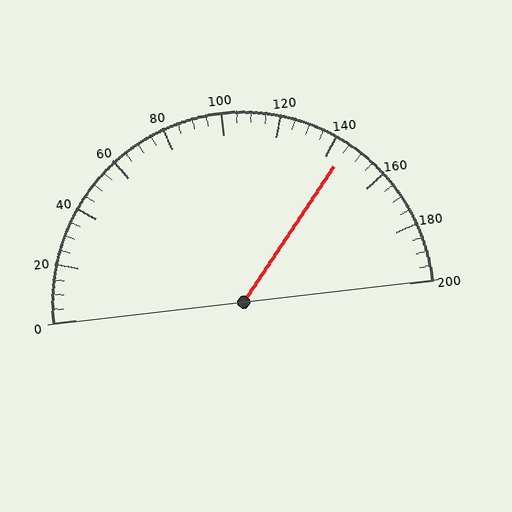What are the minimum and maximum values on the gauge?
The gauge ranges from 0 to 200.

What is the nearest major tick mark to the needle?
The nearest major tick mark is 140.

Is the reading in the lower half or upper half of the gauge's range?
The reading is in the upper half of the range (0 to 200).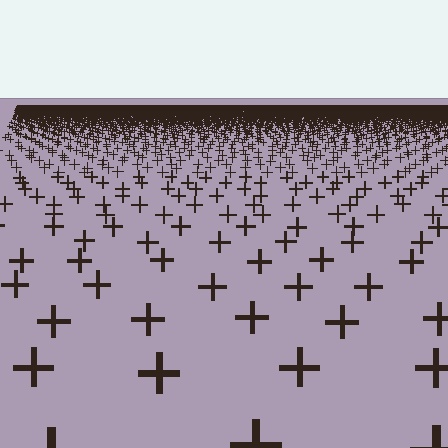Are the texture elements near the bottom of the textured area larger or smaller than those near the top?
Larger. Near the bottom, elements are closer to the viewer and appear at a bigger on-screen size.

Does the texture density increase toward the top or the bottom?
Density increases toward the top.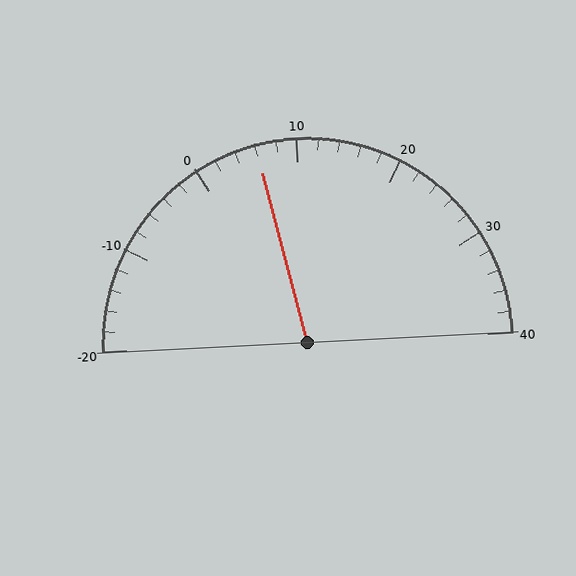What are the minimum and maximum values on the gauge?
The gauge ranges from -20 to 40.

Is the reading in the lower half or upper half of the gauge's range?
The reading is in the lower half of the range (-20 to 40).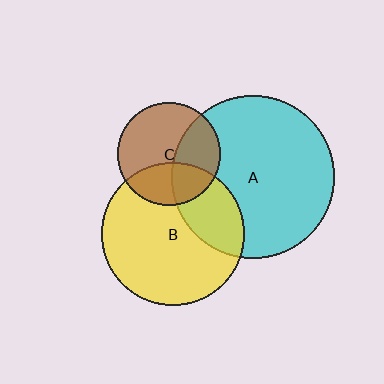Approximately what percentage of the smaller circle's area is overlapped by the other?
Approximately 30%.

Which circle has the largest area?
Circle A (cyan).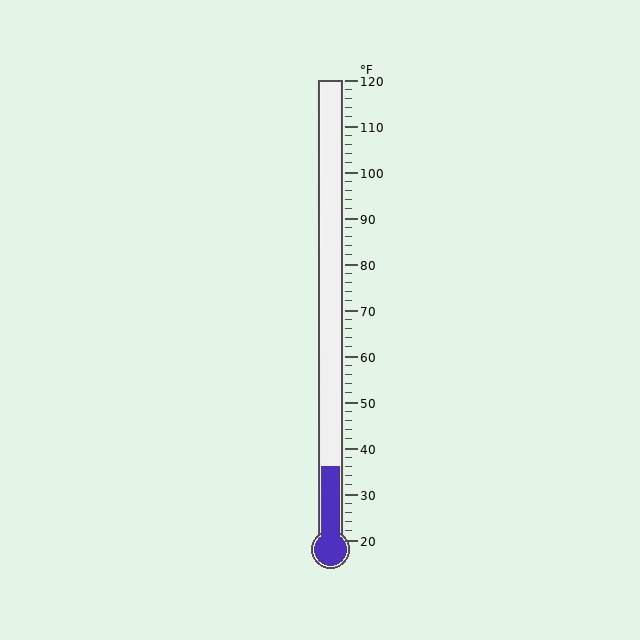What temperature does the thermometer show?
The thermometer shows approximately 36°F.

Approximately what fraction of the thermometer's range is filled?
The thermometer is filled to approximately 15% of its range.